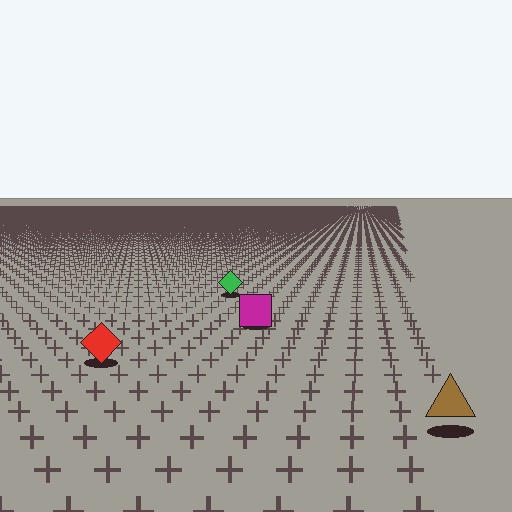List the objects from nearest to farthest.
From nearest to farthest: the brown triangle, the red diamond, the magenta square, the green diamond.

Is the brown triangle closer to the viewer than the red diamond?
Yes. The brown triangle is closer — you can tell from the texture gradient: the ground texture is coarser near it.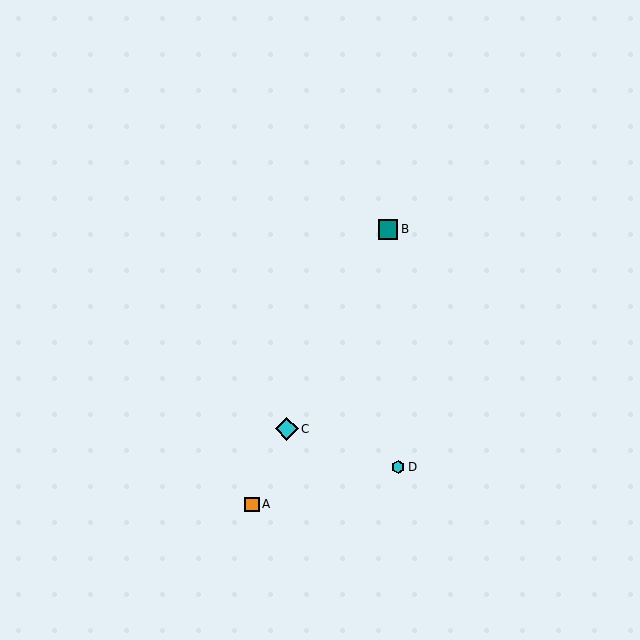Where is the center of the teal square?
The center of the teal square is at (388, 229).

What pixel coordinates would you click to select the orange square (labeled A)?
Click at (252, 504) to select the orange square A.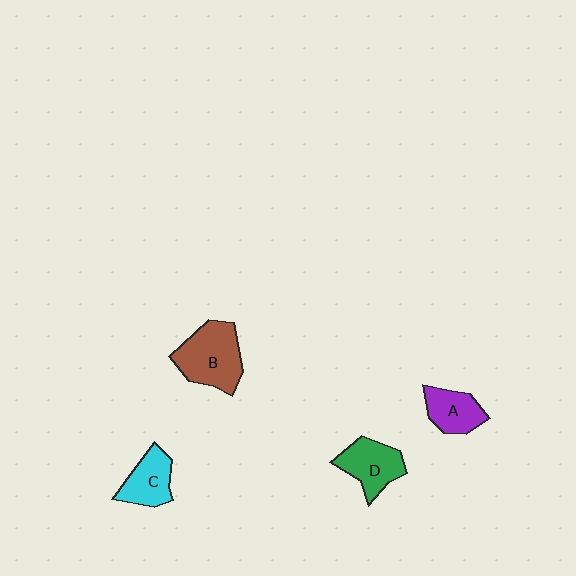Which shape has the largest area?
Shape B (brown).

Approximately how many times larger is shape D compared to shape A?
Approximately 1.2 times.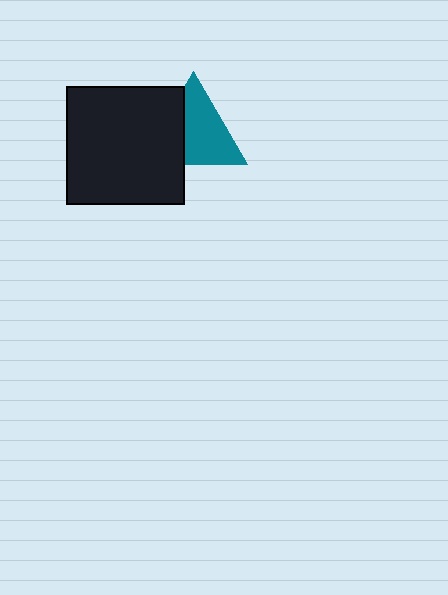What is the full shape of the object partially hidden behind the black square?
The partially hidden object is a teal triangle.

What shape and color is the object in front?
The object in front is a black square.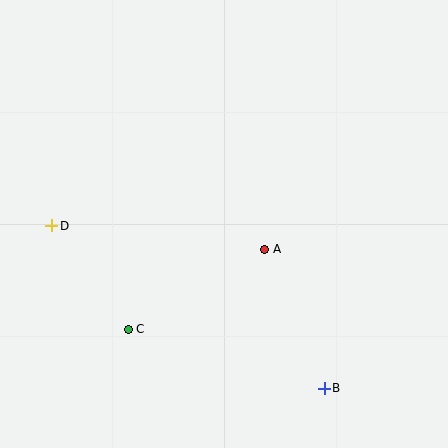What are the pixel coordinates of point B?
Point B is at (324, 388).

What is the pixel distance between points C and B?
The distance between C and B is 205 pixels.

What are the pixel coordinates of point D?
Point D is at (52, 226).